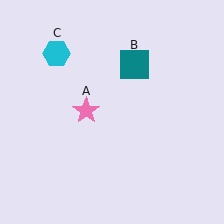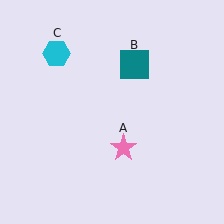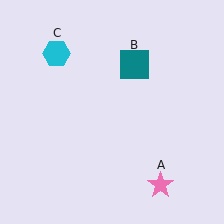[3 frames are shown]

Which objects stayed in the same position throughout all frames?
Teal square (object B) and cyan hexagon (object C) remained stationary.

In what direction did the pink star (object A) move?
The pink star (object A) moved down and to the right.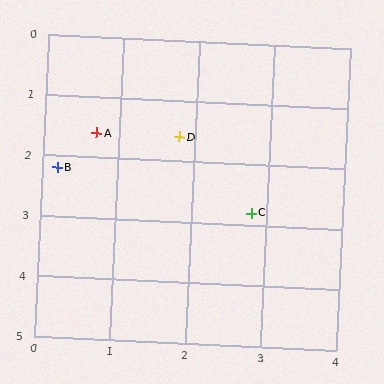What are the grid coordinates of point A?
Point A is at approximately (0.7, 1.6).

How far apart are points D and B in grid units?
Points D and B are about 1.7 grid units apart.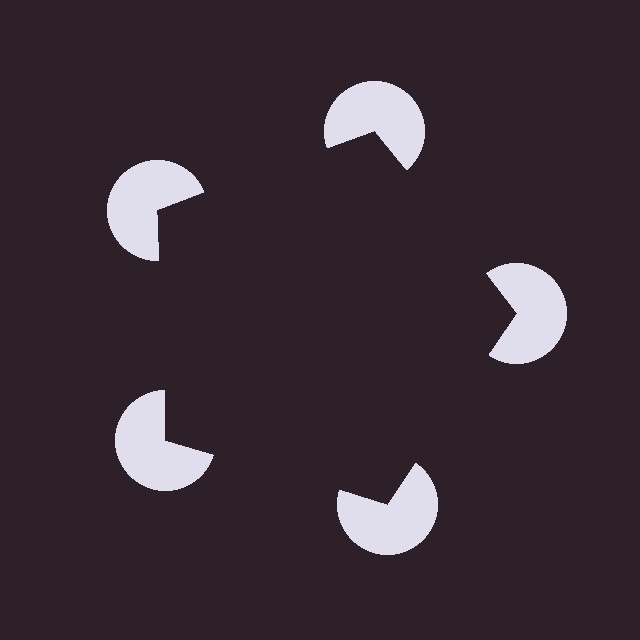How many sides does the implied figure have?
5 sides.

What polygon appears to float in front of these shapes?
An illusory pentagon — its edges are inferred from the aligned wedge cuts in the pac-man discs, not physically drawn.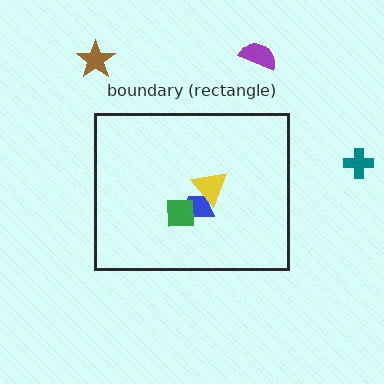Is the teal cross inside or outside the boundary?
Outside.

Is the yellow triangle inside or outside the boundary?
Inside.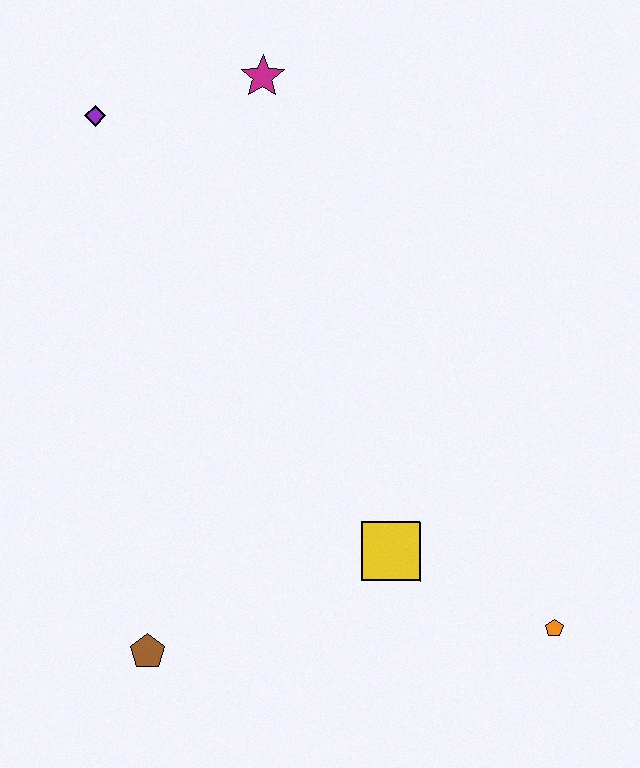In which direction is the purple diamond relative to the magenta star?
The purple diamond is to the left of the magenta star.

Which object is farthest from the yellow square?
The purple diamond is farthest from the yellow square.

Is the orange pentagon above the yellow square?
No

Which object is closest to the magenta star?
The purple diamond is closest to the magenta star.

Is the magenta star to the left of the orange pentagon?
Yes